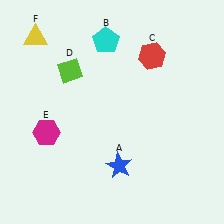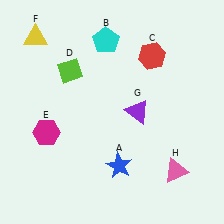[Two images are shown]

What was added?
A purple triangle (G), a pink triangle (H) were added in Image 2.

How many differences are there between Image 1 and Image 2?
There are 2 differences between the two images.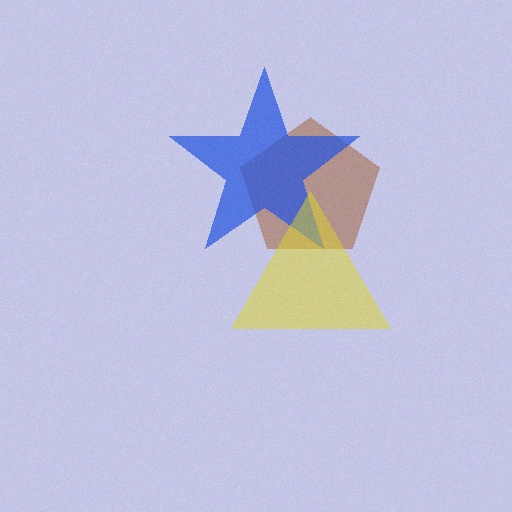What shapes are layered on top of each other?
The layered shapes are: a brown pentagon, a blue star, a yellow triangle.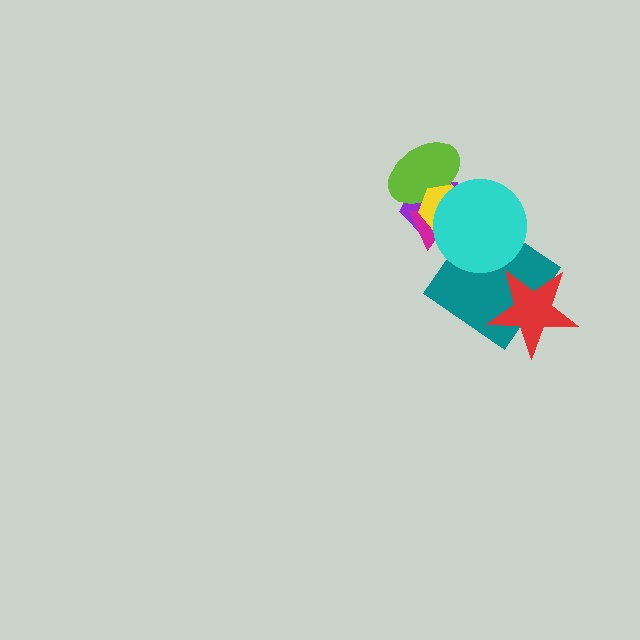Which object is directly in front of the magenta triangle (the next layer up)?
The yellow hexagon is directly in front of the magenta triangle.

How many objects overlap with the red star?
1 object overlaps with the red star.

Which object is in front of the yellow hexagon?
The cyan circle is in front of the yellow hexagon.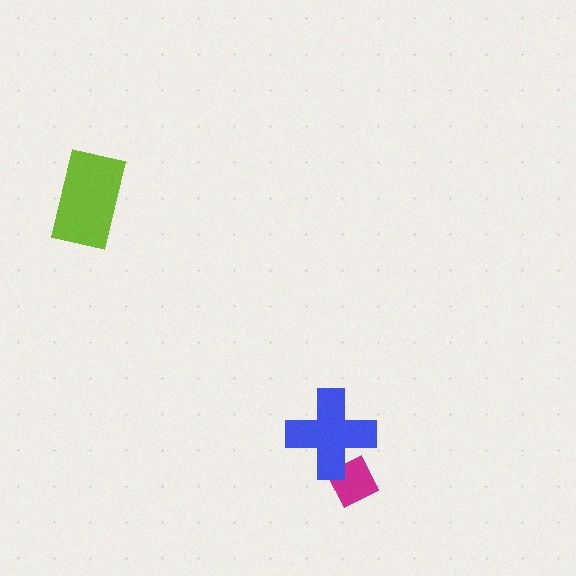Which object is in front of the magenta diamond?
The blue cross is in front of the magenta diamond.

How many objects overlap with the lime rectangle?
0 objects overlap with the lime rectangle.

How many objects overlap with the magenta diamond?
1 object overlaps with the magenta diamond.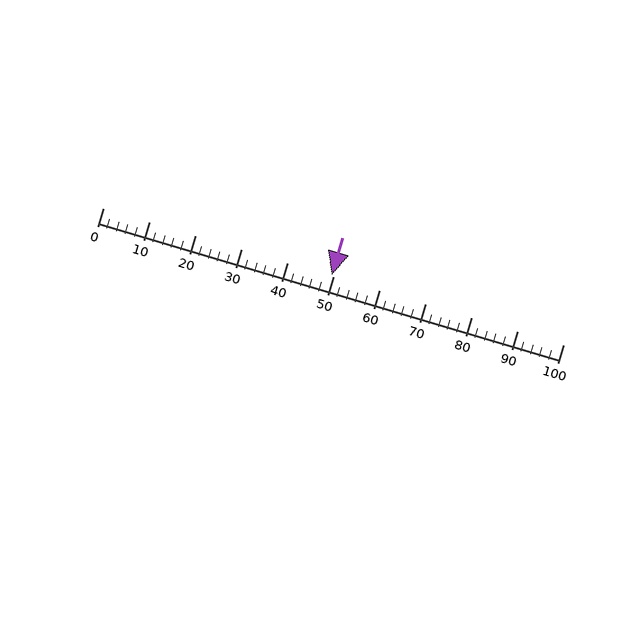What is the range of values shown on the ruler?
The ruler shows values from 0 to 100.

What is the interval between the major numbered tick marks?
The major tick marks are spaced 10 units apart.